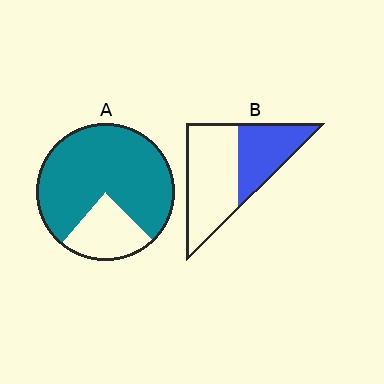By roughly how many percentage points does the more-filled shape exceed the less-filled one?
By roughly 35 percentage points (A over B).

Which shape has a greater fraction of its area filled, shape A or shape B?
Shape A.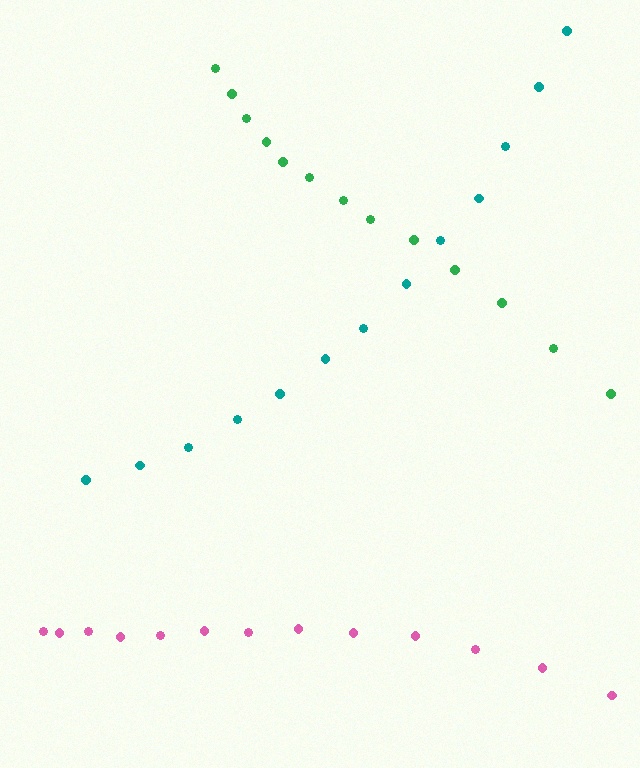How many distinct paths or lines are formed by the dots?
There are 3 distinct paths.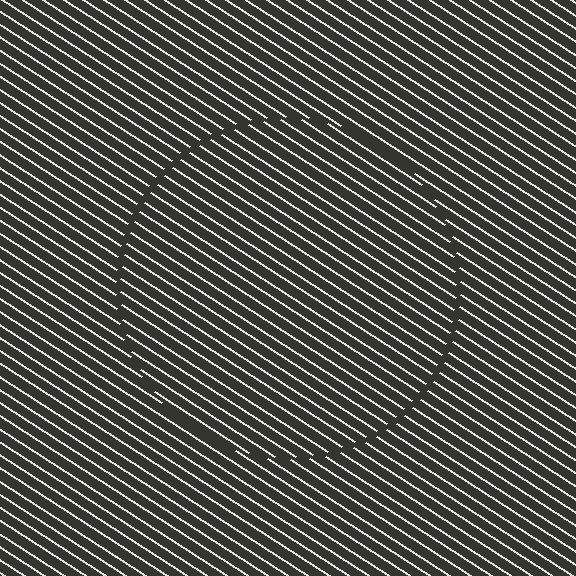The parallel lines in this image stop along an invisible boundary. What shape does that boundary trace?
An illusory circle. The interior of the shape contains the same grating, shifted by half a period — the contour is defined by the phase discontinuity where line-ends from the inner and outer gratings abut.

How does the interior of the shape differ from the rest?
The interior of the shape contains the same grating, shifted by half a period — the contour is defined by the phase discontinuity where line-ends from the inner and outer gratings abut.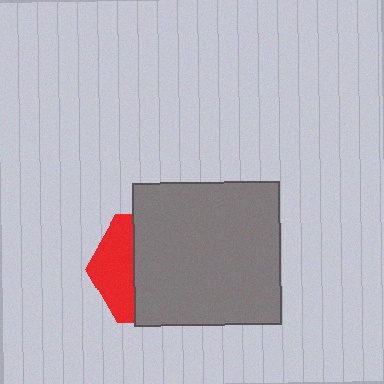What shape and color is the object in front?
The object in front is a gray rectangle.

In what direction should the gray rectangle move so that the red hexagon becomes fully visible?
The gray rectangle should move right. That is the shortest direction to clear the overlap and leave the red hexagon fully visible.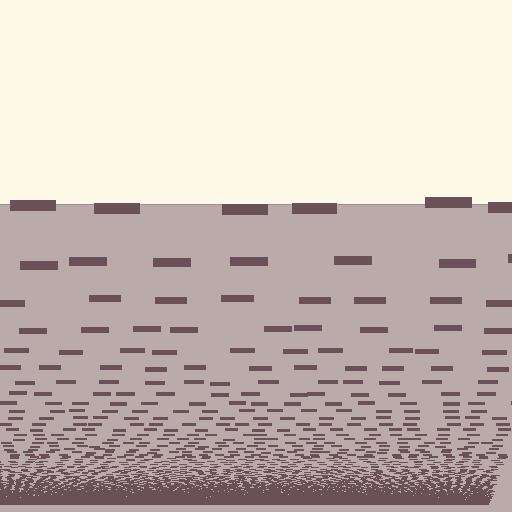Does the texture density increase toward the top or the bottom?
Density increases toward the bottom.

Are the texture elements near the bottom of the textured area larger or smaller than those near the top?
Smaller. The gradient is inverted — elements near the bottom are smaller and denser.